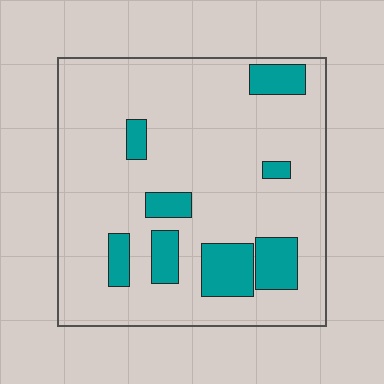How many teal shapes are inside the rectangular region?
8.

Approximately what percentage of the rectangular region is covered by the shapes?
Approximately 15%.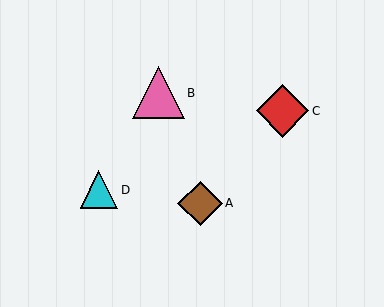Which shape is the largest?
The red diamond (labeled C) is the largest.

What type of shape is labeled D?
Shape D is a cyan triangle.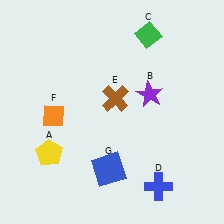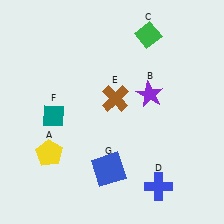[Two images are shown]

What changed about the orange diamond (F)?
In Image 1, F is orange. In Image 2, it changed to teal.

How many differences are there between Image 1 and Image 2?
There is 1 difference between the two images.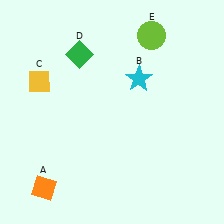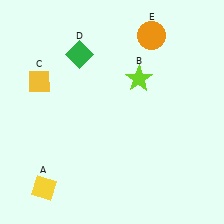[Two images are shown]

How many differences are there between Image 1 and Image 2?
There are 3 differences between the two images.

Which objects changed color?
A changed from orange to yellow. B changed from cyan to lime. E changed from lime to orange.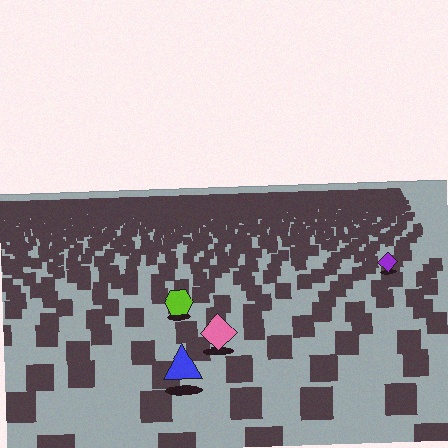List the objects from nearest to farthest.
From nearest to farthest: the blue triangle, the pink diamond, the lime hexagon, the purple diamond.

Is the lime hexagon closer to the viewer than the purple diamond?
Yes. The lime hexagon is closer — you can tell from the texture gradient: the ground texture is coarser near it.